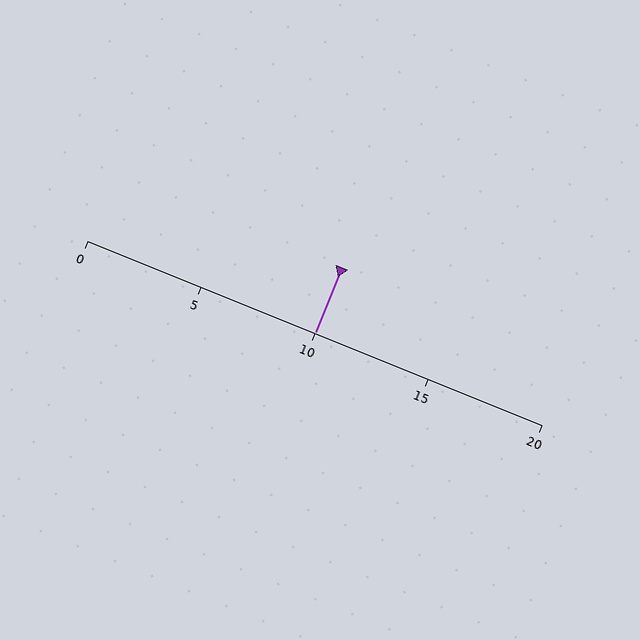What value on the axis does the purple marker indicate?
The marker indicates approximately 10.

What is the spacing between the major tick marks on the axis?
The major ticks are spaced 5 apart.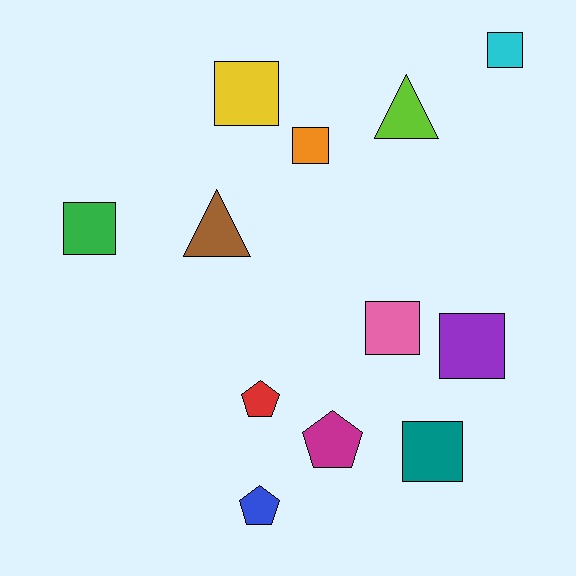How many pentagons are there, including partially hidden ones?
There are 3 pentagons.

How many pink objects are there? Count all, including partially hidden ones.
There is 1 pink object.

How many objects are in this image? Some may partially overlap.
There are 12 objects.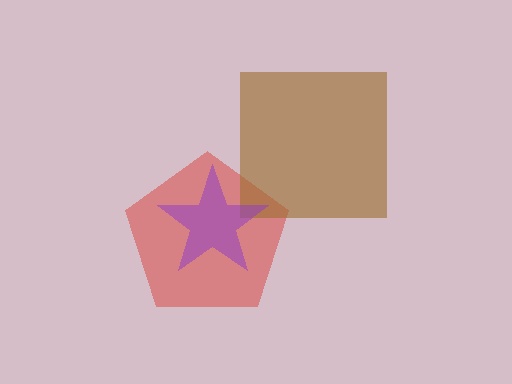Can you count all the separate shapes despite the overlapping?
Yes, there are 3 separate shapes.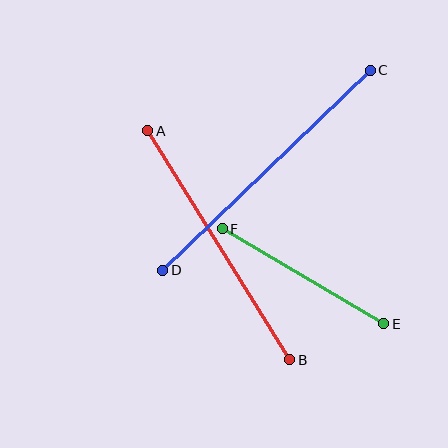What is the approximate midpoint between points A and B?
The midpoint is at approximately (219, 245) pixels.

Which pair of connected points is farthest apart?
Points C and D are farthest apart.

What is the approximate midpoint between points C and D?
The midpoint is at approximately (267, 170) pixels.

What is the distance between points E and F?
The distance is approximately 188 pixels.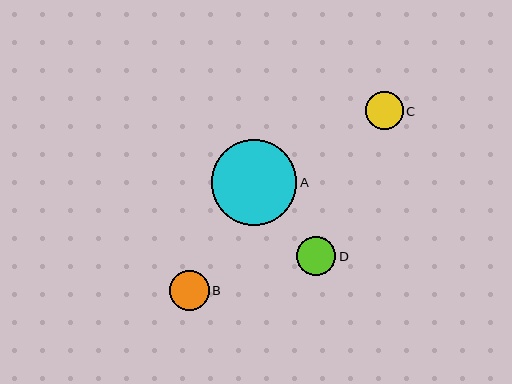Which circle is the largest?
Circle A is the largest with a size of approximately 85 pixels.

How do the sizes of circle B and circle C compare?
Circle B and circle C are approximately the same size.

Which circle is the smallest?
Circle C is the smallest with a size of approximately 38 pixels.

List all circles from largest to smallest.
From largest to smallest: A, B, D, C.